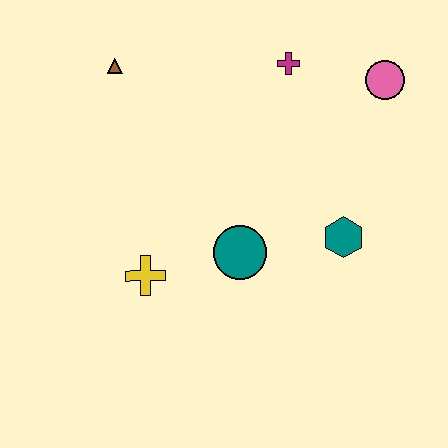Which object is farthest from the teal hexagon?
The brown triangle is farthest from the teal hexagon.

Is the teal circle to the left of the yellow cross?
No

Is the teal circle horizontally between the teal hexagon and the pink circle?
No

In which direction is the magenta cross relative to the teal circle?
The magenta cross is above the teal circle.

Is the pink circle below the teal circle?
No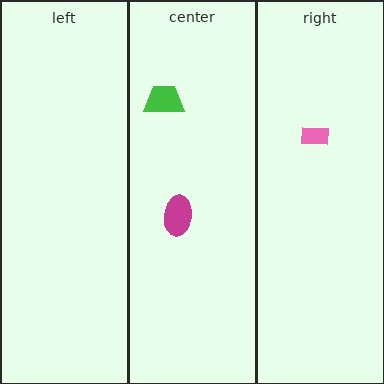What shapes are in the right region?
The pink rectangle.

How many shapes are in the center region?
2.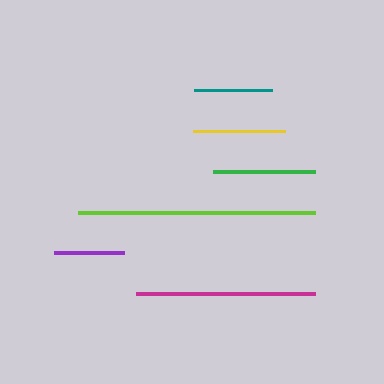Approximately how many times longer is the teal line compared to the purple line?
The teal line is approximately 1.1 times the length of the purple line.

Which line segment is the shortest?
The purple line is the shortest at approximately 70 pixels.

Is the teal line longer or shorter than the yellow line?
The yellow line is longer than the teal line.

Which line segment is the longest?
The lime line is the longest at approximately 237 pixels.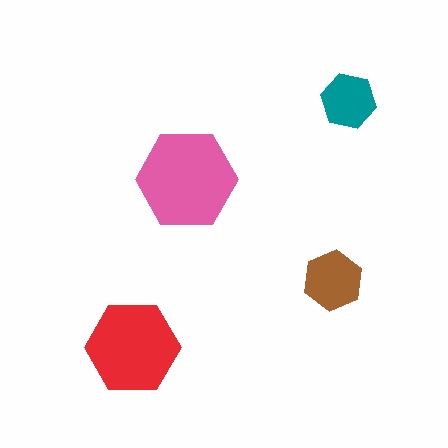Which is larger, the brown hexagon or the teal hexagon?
The brown one.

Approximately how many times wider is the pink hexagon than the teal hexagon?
About 2 times wider.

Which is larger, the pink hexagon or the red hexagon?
The pink one.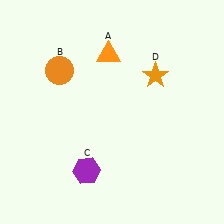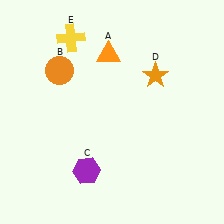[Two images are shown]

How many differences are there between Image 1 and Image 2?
There is 1 difference between the two images.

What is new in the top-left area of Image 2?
A yellow cross (E) was added in the top-left area of Image 2.